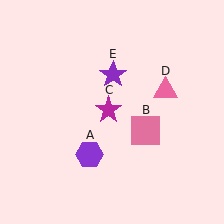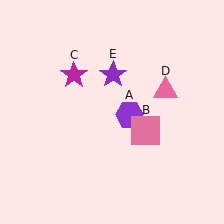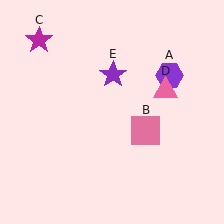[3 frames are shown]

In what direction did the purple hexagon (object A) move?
The purple hexagon (object A) moved up and to the right.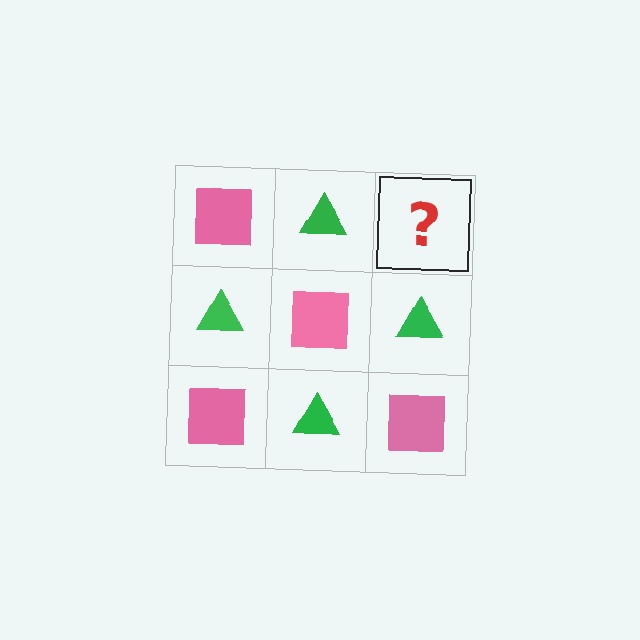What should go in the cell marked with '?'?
The missing cell should contain a pink square.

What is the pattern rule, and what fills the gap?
The rule is that it alternates pink square and green triangle in a checkerboard pattern. The gap should be filled with a pink square.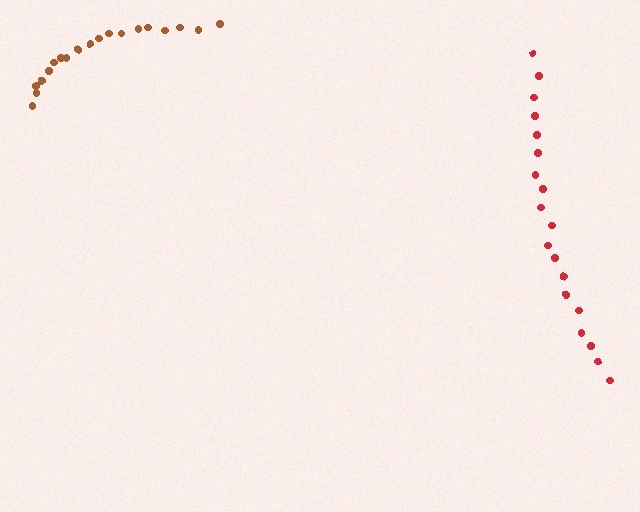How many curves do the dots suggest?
There are 2 distinct paths.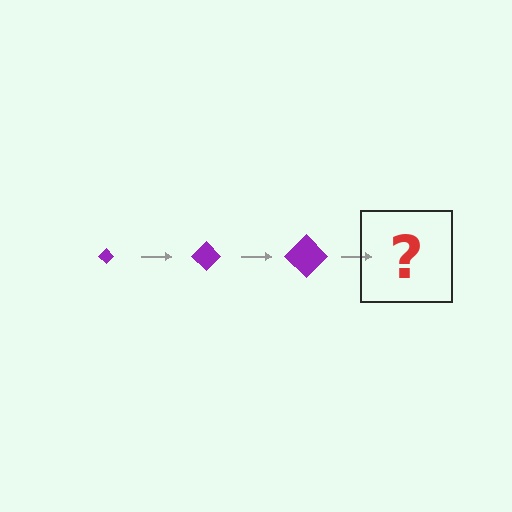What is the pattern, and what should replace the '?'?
The pattern is that the diamond gets progressively larger each step. The '?' should be a purple diamond, larger than the previous one.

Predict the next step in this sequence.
The next step is a purple diamond, larger than the previous one.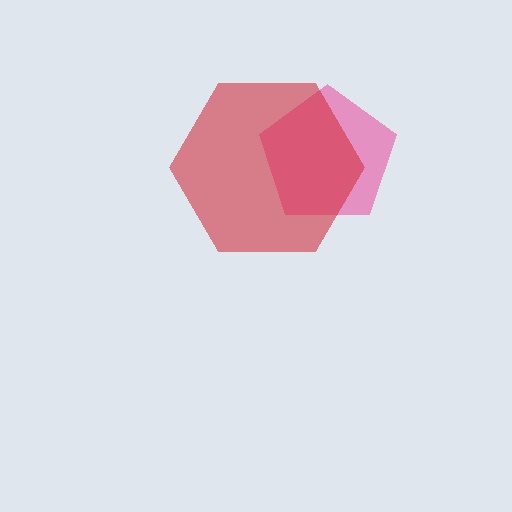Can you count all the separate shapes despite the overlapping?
Yes, there are 2 separate shapes.